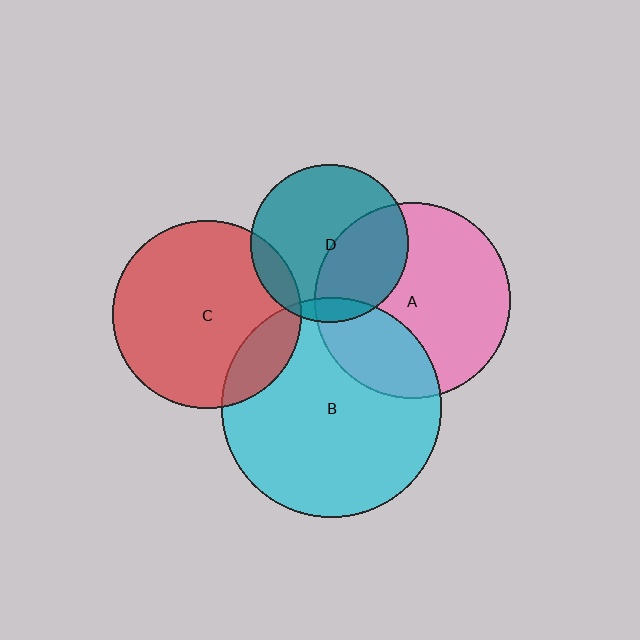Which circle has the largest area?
Circle B (cyan).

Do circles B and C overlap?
Yes.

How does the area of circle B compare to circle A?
Approximately 1.3 times.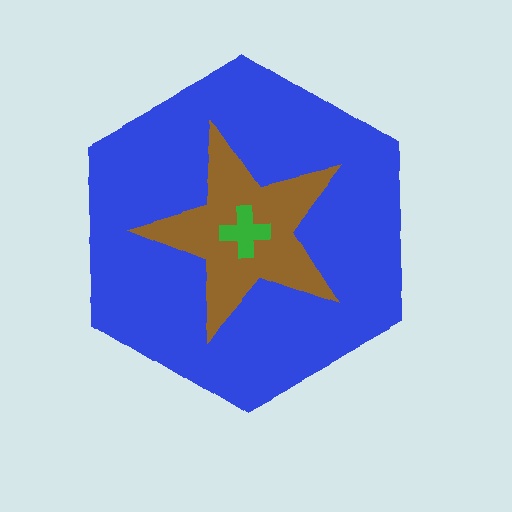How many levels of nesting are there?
3.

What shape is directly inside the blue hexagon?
The brown star.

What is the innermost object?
The green cross.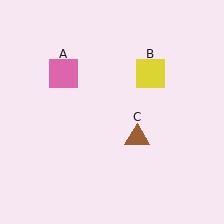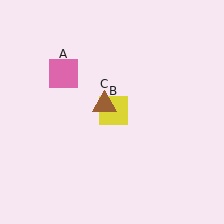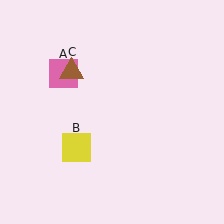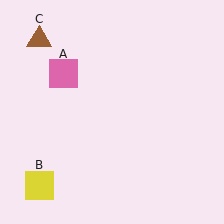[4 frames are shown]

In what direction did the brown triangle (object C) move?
The brown triangle (object C) moved up and to the left.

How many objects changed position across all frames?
2 objects changed position: yellow square (object B), brown triangle (object C).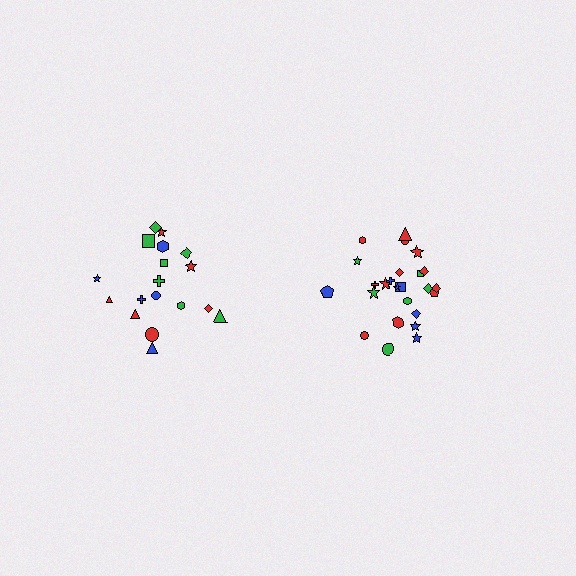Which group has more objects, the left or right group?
The right group.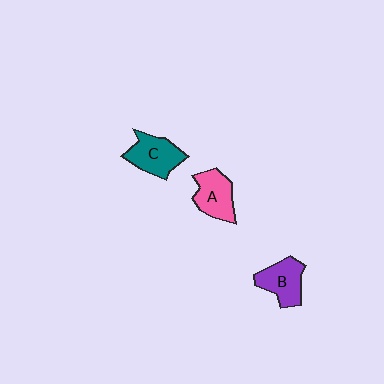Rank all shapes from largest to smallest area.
From largest to smallest: C (teal), B (purple), A (pink).